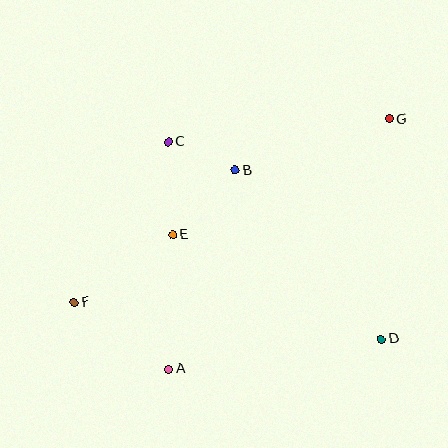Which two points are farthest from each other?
Points F and G are farthest from each other.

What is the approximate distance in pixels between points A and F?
The distance between A and F is approximately 116 pixels.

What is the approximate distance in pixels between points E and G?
The distance between E and G is approximately 246 pixels.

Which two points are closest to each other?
Points B and C are closest to each other.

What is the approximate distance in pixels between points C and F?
The distance between C and F is approximately 186 pixels.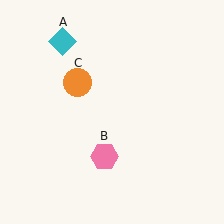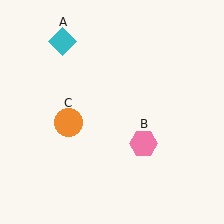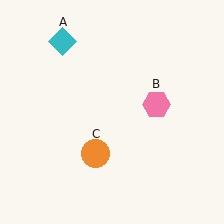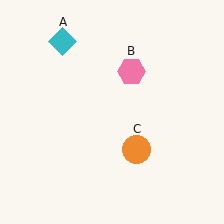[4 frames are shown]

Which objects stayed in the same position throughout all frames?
Cyan diamond (object A) remained stationary.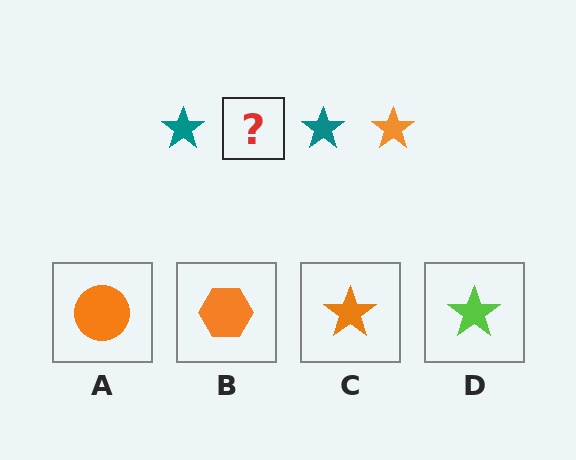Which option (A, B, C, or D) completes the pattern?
C.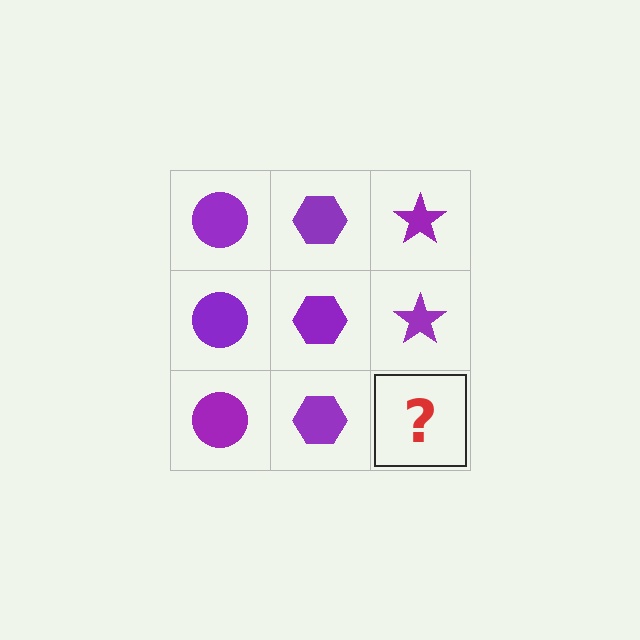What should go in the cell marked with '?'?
The missing cell should contain a purple star.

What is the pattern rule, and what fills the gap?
The rule is that each column has a consistent shape. The gap should be filled with a purple star.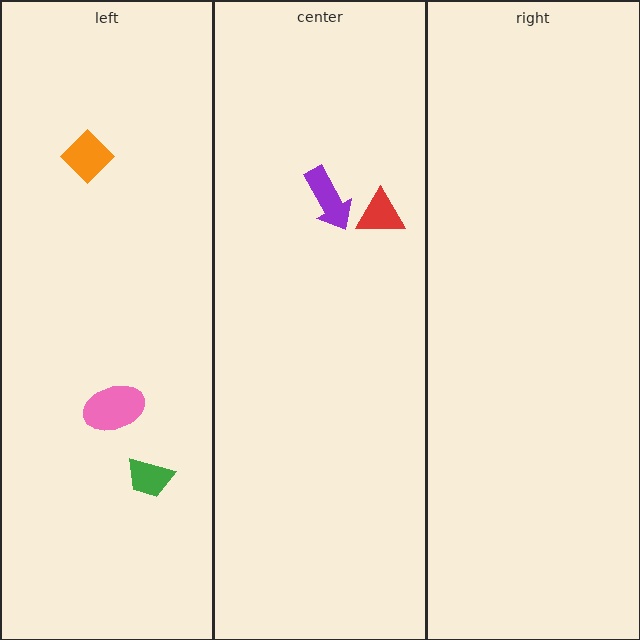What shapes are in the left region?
The pink ellipse, the green trapezoid, the orange diamond.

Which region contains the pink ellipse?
The left region.